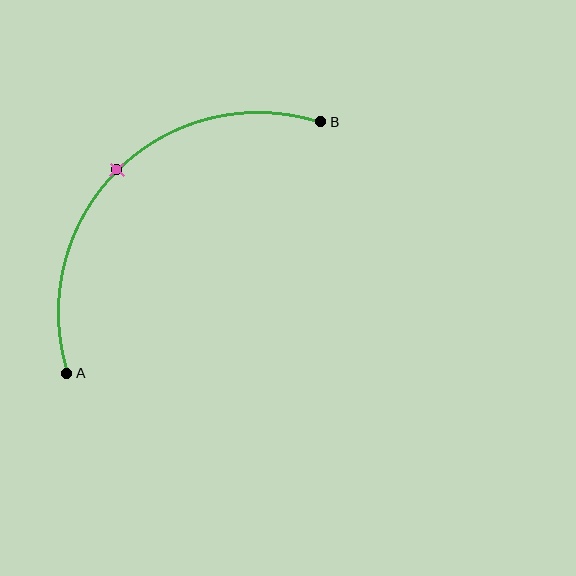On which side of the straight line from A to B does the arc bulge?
The arc bulges above and to the left of the straight line connecting A and B.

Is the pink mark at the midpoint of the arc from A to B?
Yes. The pink mark lies on the arc at equal arc-length from both A and B — it is the arc midpoint.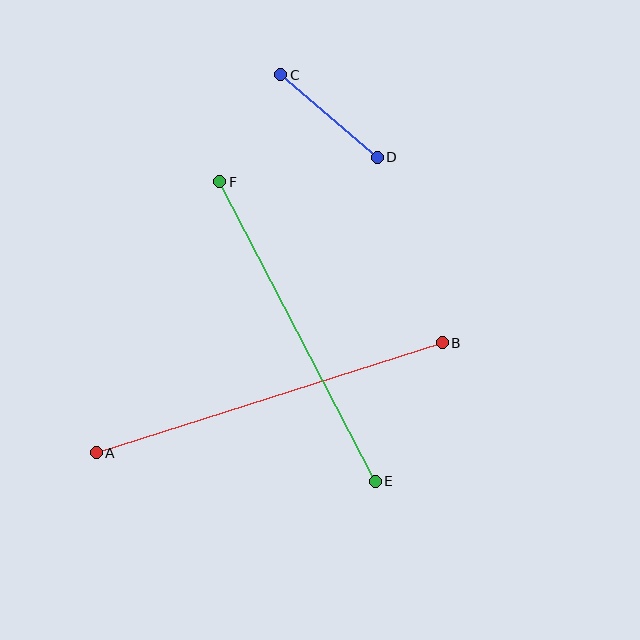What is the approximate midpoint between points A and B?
The midpoint is at approximately (269, 398) pixels.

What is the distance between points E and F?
The distance is approximately 337 pixels.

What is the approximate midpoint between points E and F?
The midpoint is at approximately (298, 331) pixels.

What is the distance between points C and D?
The distance is approximately 127 pixels.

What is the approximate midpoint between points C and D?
The midpoint is at approximately (329, 116) pixels.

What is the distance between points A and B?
The distance is approximately 363 pixels.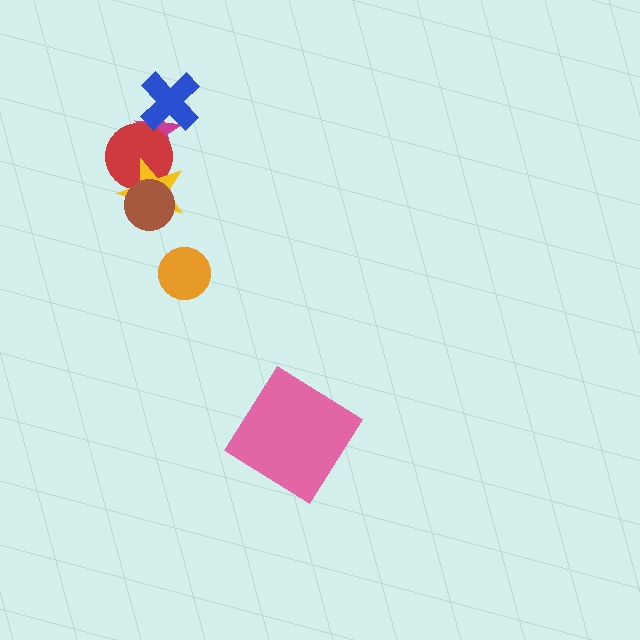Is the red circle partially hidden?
Yes, it is partially covered by another shape.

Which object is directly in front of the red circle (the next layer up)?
The yellow star is directly in front of the red circle.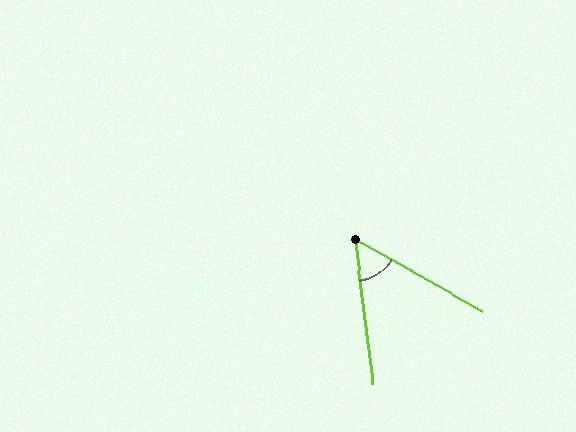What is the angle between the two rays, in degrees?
Approximately 54 degrees.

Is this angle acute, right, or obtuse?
It is acute.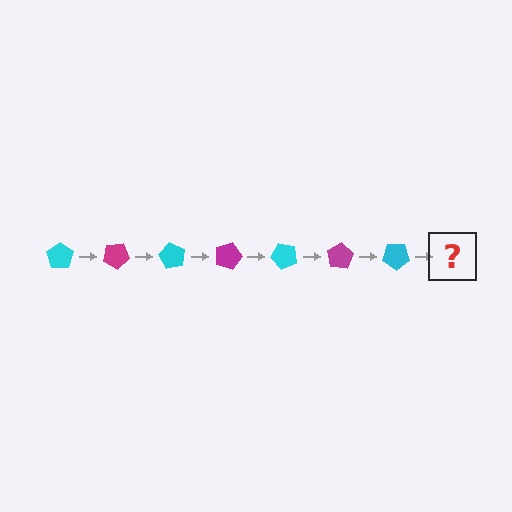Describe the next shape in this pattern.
It should be a magenta pentagon, rotated 210 degrees from the start.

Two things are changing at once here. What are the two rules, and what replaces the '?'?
The two rules are that it rotates 30 degrees each step and the color cycles through cyan and magenta. The '?' should be a magenta pentagon, rotated 210 degrees from the start.